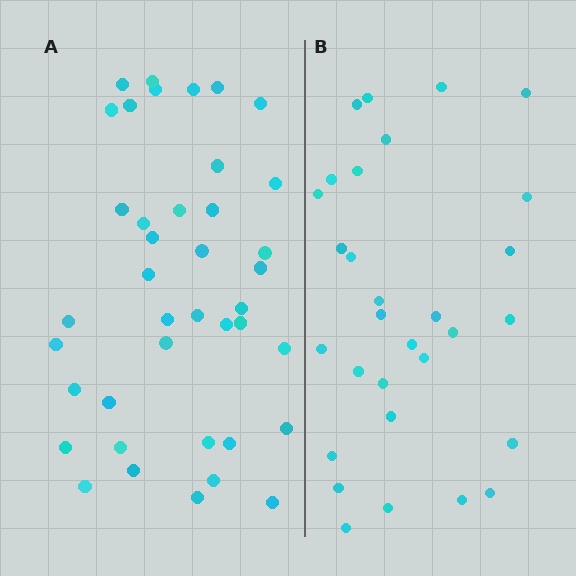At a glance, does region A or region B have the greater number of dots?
Region A (the left region) has more dots.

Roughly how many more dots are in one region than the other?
Region A has roughly 10 or so more dots than region B.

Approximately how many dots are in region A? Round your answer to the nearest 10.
About 40 dots.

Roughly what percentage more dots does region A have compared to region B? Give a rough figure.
About 35% more.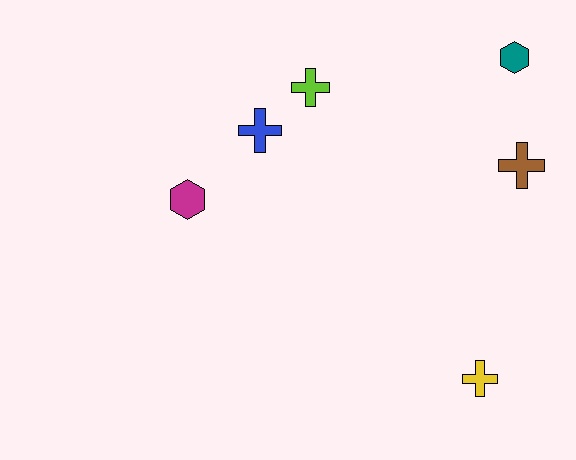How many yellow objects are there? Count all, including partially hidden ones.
There is 1 yellow object.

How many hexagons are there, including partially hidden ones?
There are 2 hexagons.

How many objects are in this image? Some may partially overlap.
There are 6 objects.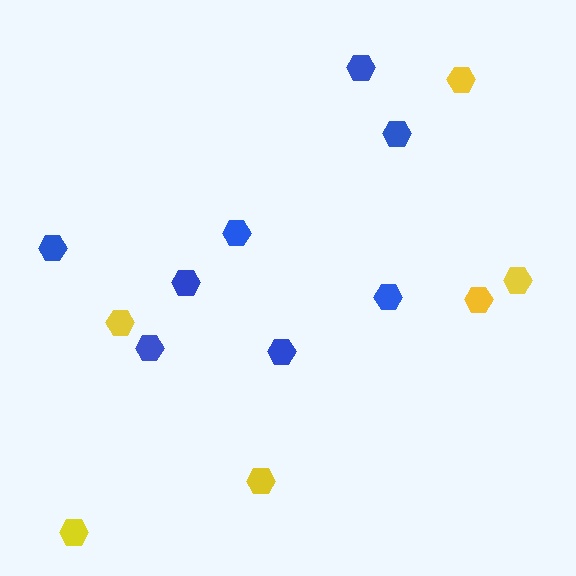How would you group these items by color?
There are 2 groups: one group of blue hexagons (8) and one group of yellow hexagons (6).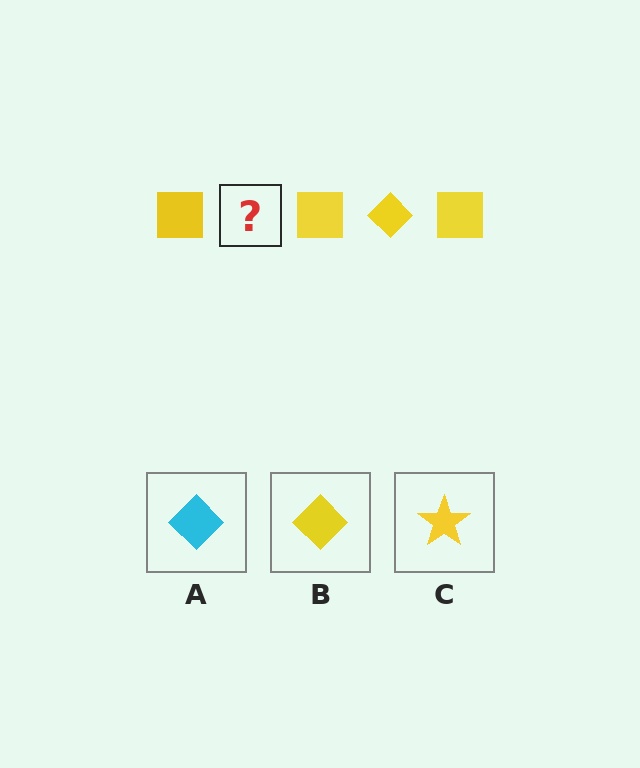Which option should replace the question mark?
Option B.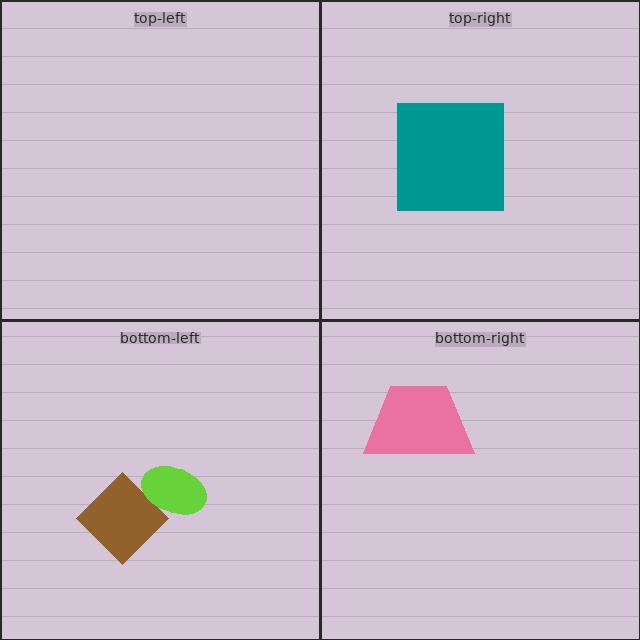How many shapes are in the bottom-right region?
1.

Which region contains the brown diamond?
The bottom-left region.